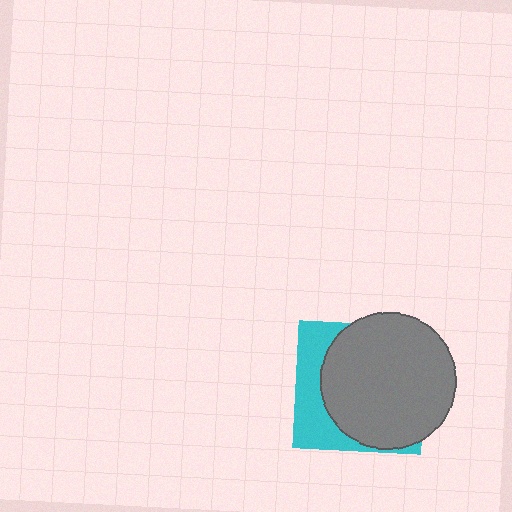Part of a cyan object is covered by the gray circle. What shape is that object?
It is a square.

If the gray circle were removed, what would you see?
You would see the complete cyan square.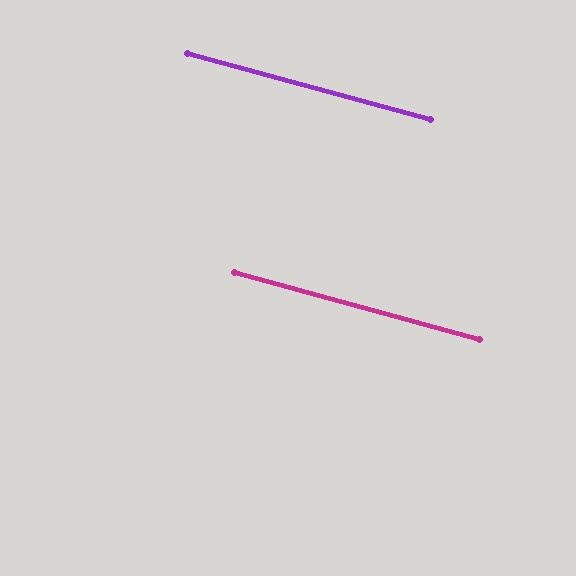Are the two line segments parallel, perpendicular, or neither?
Parallel — their directions differ by only 0.2°.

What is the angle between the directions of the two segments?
Approximately 0 degrees.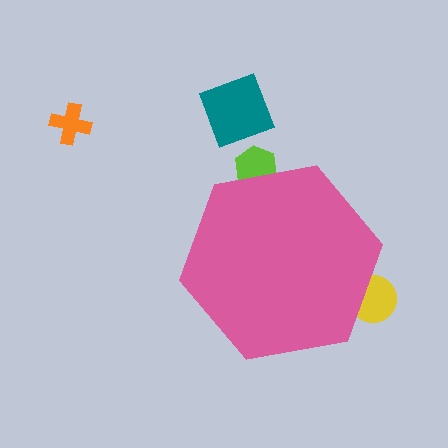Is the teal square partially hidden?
No, the teal square is fully visible.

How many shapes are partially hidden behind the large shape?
2 shapes are partially hidden.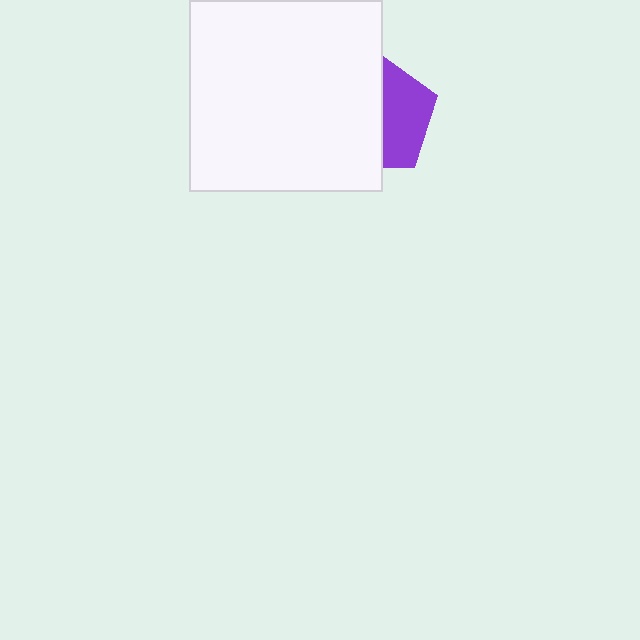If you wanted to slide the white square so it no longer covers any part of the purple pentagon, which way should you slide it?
Slide it left — that is the most direct way to separate the two shapes.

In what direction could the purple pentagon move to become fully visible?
The purple pentagon could move right. That would shift it out from behind the white square entirely.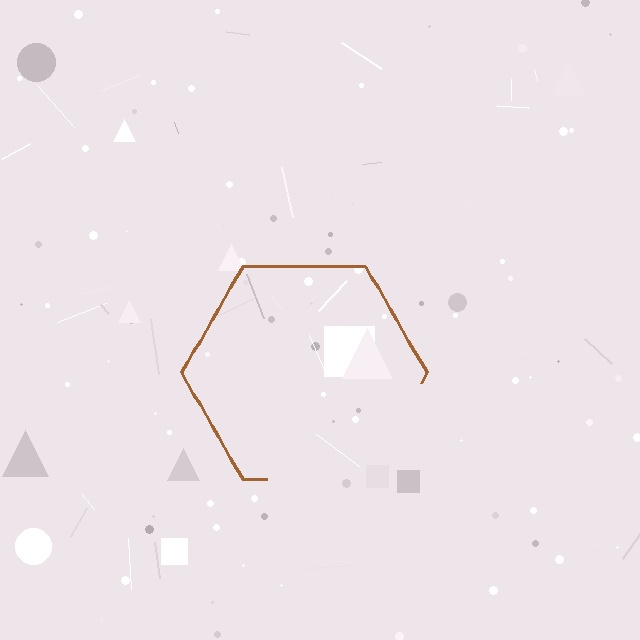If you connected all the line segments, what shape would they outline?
They would outline a hexagon.